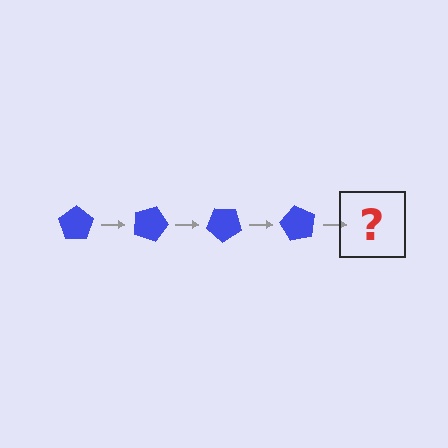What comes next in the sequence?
The next element should be a blue pentagon rotated 80 degrees.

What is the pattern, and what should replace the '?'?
The pattern is that the pentagon rotates 20 degrees each step. The '?' should be a blue pentagon rotated 80 degrees.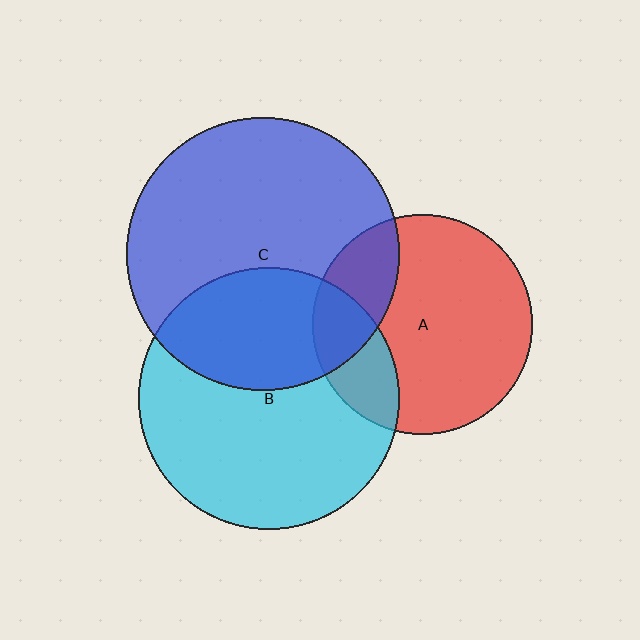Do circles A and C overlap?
Yes.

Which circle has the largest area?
Circle C (blue).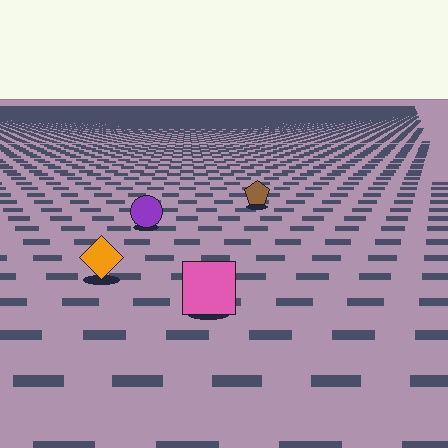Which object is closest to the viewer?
The pink square is closest. The texture marks near it are larger and more spread out.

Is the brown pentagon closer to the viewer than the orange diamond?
No. The orange diamond is closer — you can tell from the texture gradient: the ground texture is coarser near it.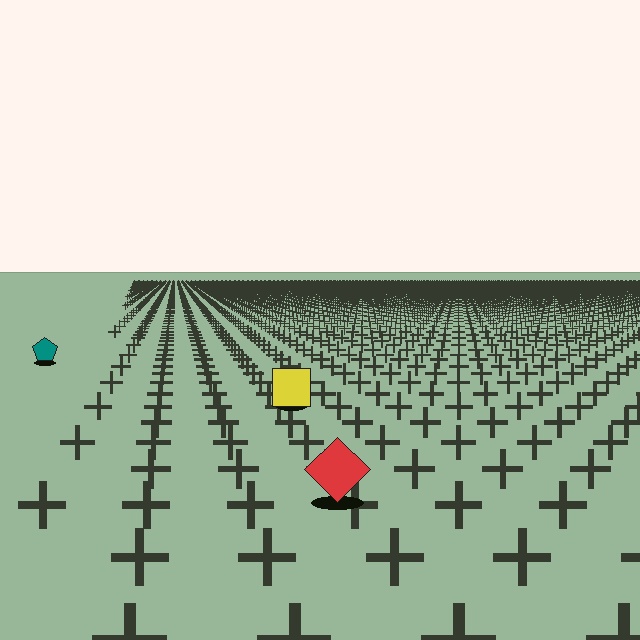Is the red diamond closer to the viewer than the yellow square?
Yes. The red diamond is closer — you can tell from the texture gradient: the ground texture is coarser near it.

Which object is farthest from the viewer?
The teal pentagon is farthest from the viewer. It appears smaller and the ground texture around it is denser.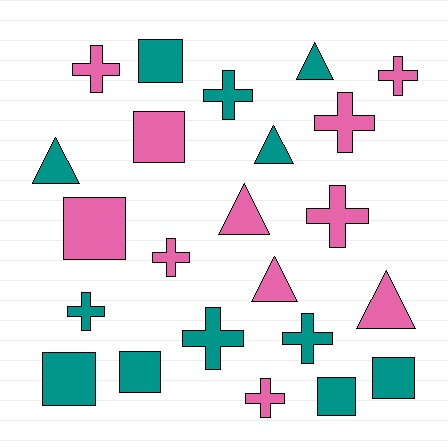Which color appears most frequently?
Teal, with 12 objects.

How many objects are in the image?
There are 23 objects.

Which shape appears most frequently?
Cross, with 10 objects.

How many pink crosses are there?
There are 6 pink crosses.